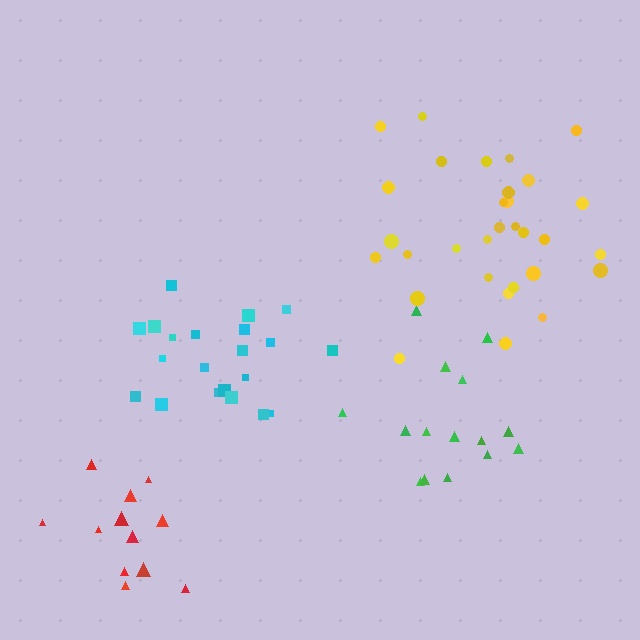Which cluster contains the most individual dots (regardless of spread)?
Yellow (31).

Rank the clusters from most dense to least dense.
cyan, yellow, green, red.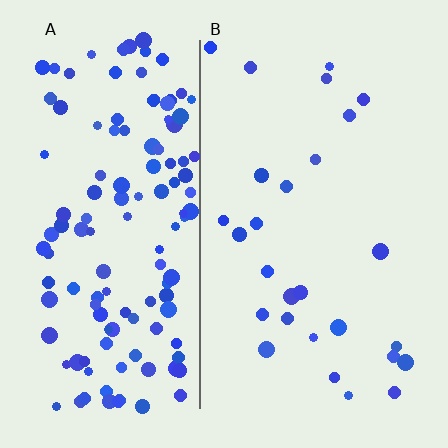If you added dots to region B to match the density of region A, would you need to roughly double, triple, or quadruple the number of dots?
Approximately quadruple.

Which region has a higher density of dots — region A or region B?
A (the left).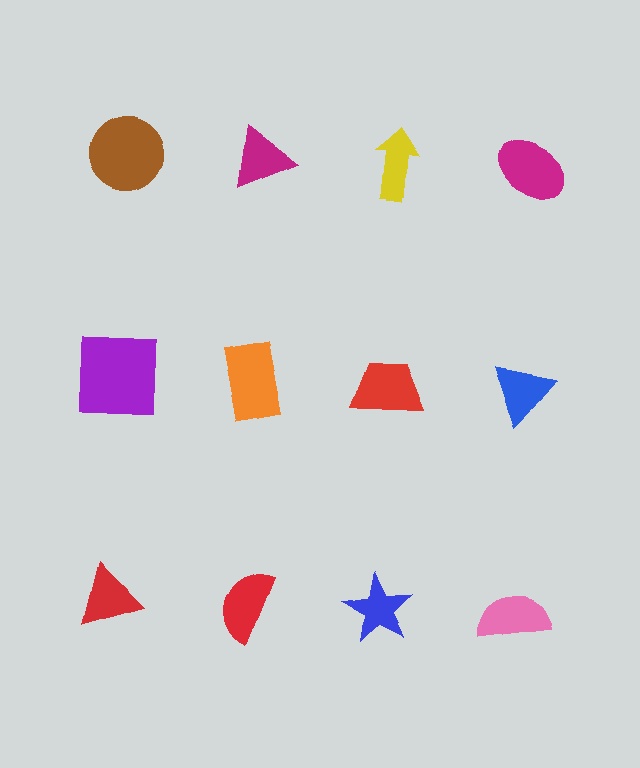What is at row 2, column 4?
A blue triangle.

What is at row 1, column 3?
A yellow arrow.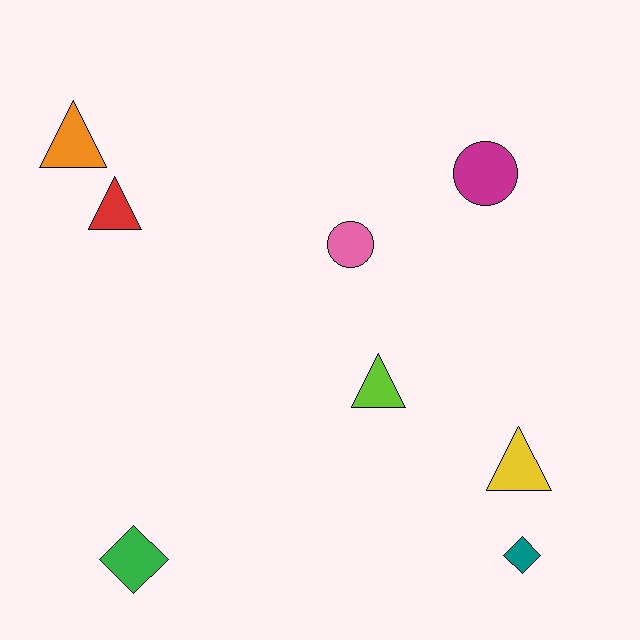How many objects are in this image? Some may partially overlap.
There are 8 objects.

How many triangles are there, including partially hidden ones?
There are 4 triangles.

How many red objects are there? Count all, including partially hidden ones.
There is 1 red object.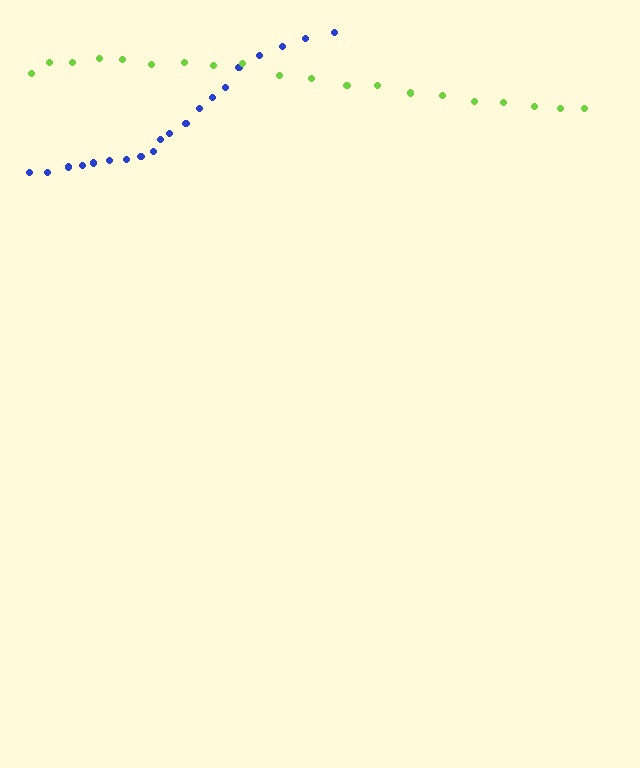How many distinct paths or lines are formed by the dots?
There are 2 distinct paths.